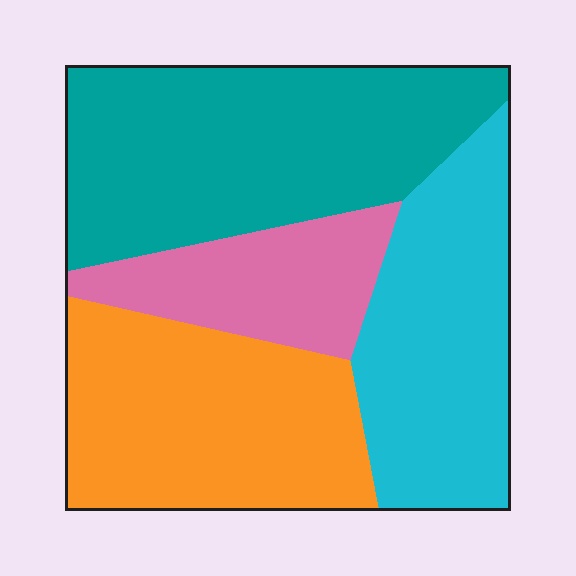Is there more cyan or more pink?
Cyan.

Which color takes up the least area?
Pink, at roughly 15%.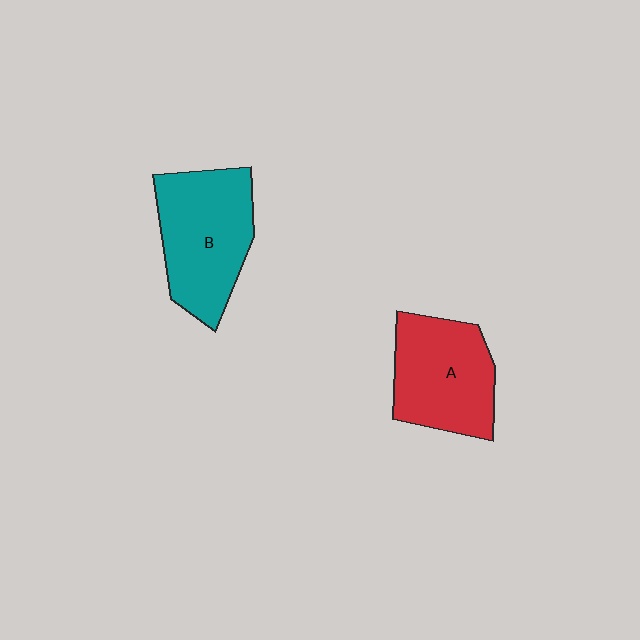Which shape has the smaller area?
Shape A (red).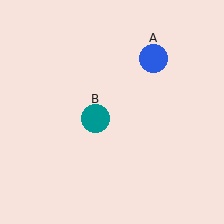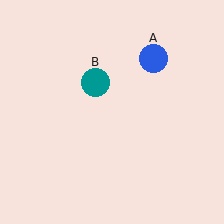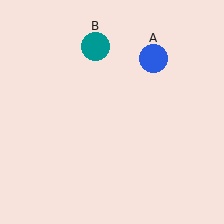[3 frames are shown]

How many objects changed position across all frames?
1 object changed position: teal circle (object B).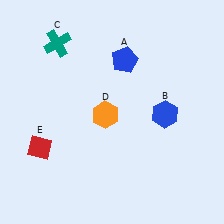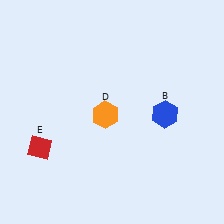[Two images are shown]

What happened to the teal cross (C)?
The teal cross (C) was removed in Image 2. It was in the top-left area of Image 1.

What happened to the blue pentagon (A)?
The blue pentagon (A) was removed in Image 2. It was in the top-right area of Image 1.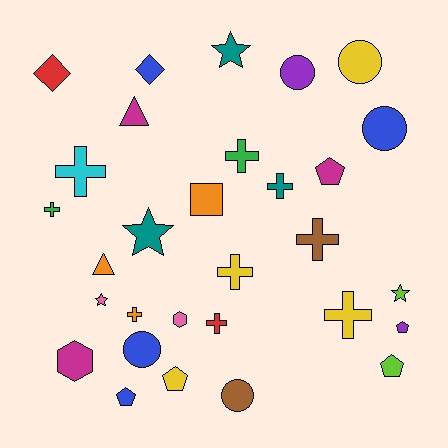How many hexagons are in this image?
There are 2 hexagons.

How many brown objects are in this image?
There are 2 brown objects.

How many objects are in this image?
There are 30 objects.